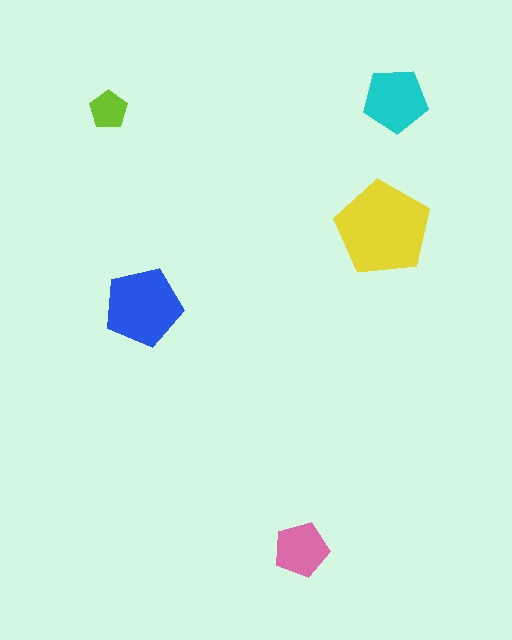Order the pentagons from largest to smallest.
the yellow one, the blue one, the cyan one, the pink one, the lime one.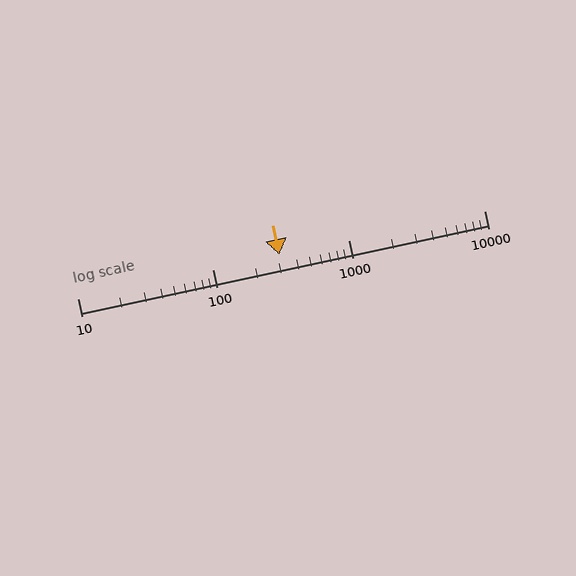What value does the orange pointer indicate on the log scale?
The pointer indicates approximately 310.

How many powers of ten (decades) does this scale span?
The scale spans 3 decades, from 10 to 10000.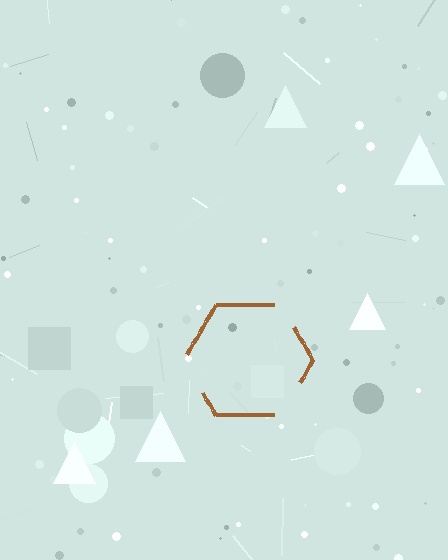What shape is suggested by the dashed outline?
The dashed outline suggests a hexagon.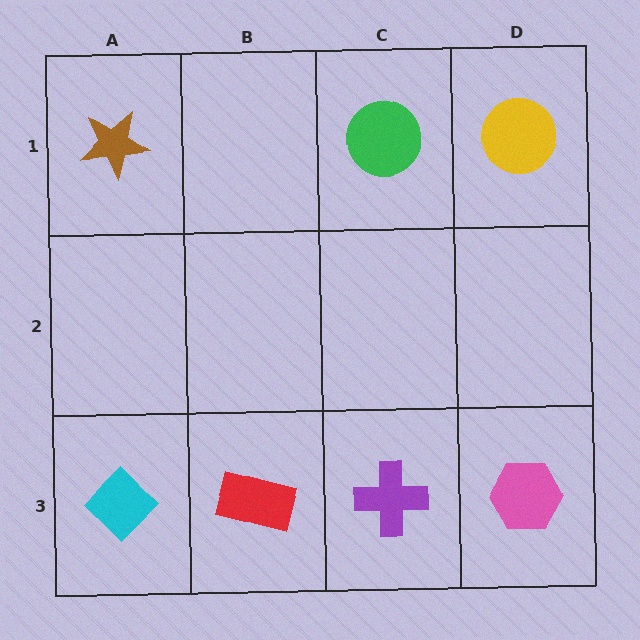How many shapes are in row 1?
3 shapes.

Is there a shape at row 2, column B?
No, that cell is empty.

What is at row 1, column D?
A yellow circle.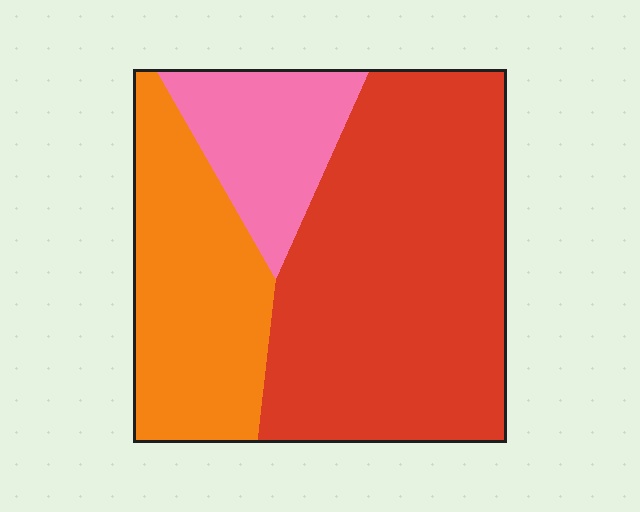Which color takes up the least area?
Pink, at roughly 15%.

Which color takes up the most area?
Red, at roughly 55%.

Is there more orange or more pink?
Orange.